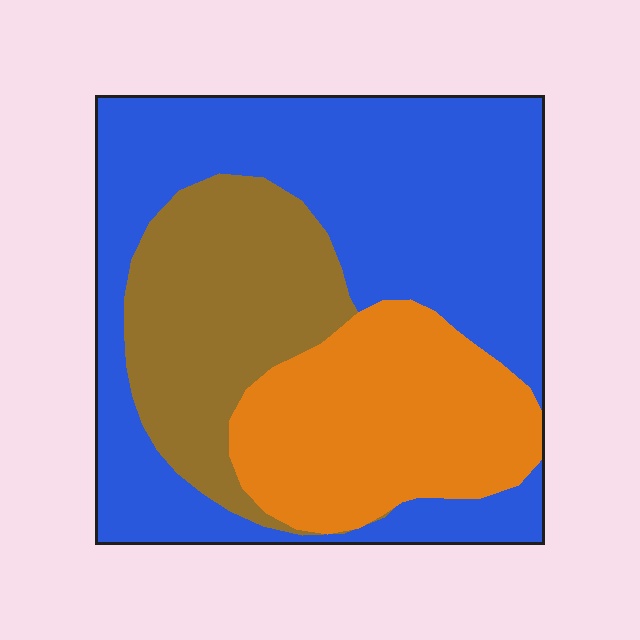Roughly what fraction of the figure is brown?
Brown takes up about one quarter (1/4) of the figure.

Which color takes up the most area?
Blue, at roughly 50%.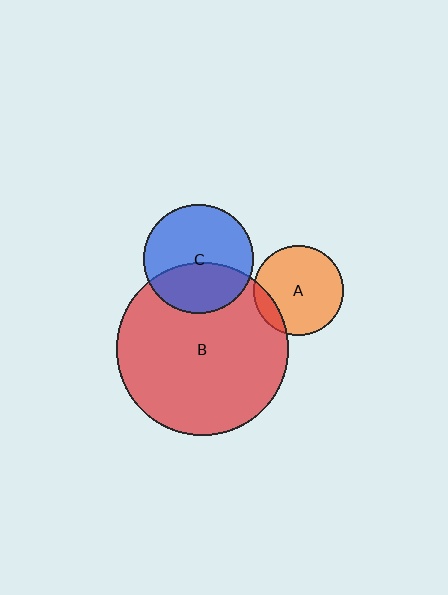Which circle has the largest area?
Circle B (red).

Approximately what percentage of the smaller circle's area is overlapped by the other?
Approximately 10%.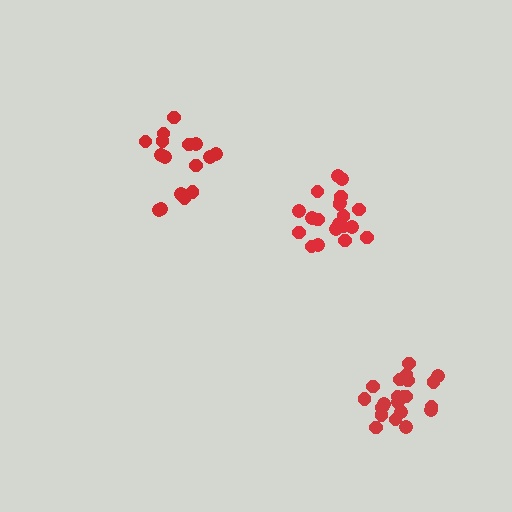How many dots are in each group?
Group 1: 16 dots, Group 2: 20 dots, Group 3: 21 dots (57 total).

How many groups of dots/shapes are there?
There are 3 groups.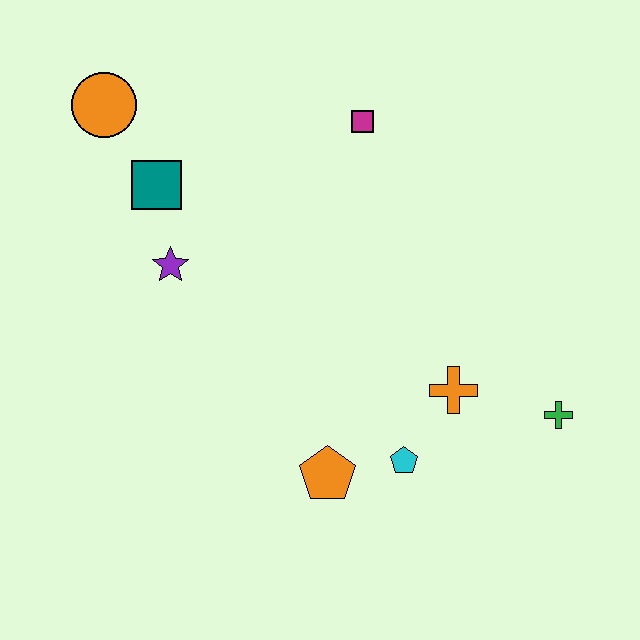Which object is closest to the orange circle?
The teal square is closest to the orange circle.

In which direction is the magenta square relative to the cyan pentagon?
The magenta square is above the cyan pentagon.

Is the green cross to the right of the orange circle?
Yes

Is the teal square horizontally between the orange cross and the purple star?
No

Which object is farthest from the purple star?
The green cross is farthest from the purple star.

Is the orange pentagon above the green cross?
No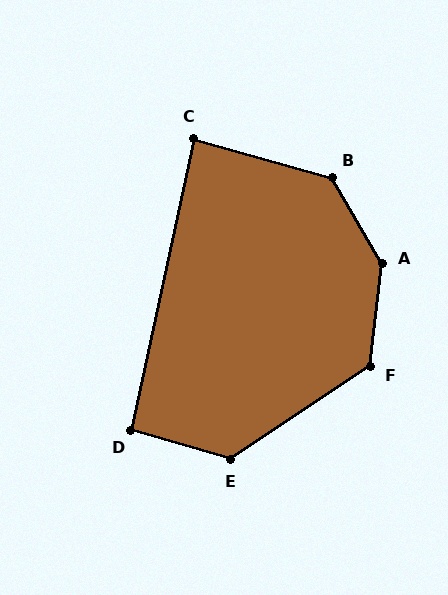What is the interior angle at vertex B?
Approximately 136 degrees (obtuse).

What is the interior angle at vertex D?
Approximately 94 degrees (approximately right).